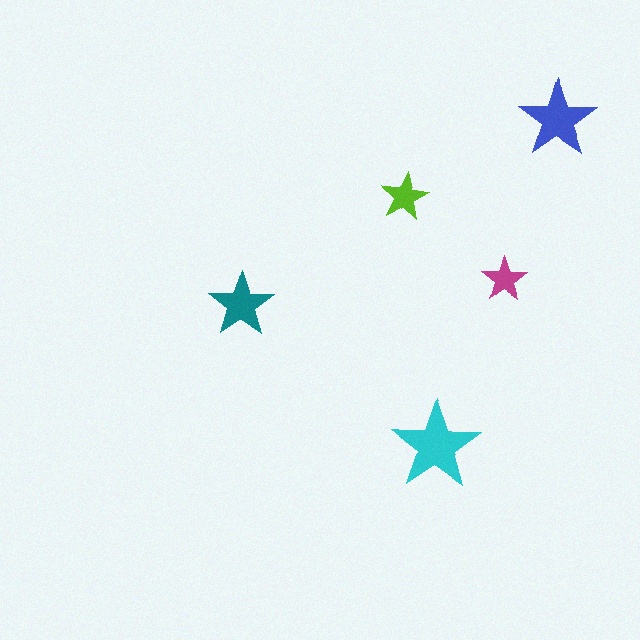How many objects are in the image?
There are 5 objects in the image.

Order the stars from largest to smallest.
the cyan one, the blue one, the teal one, the lime one, the magenta one.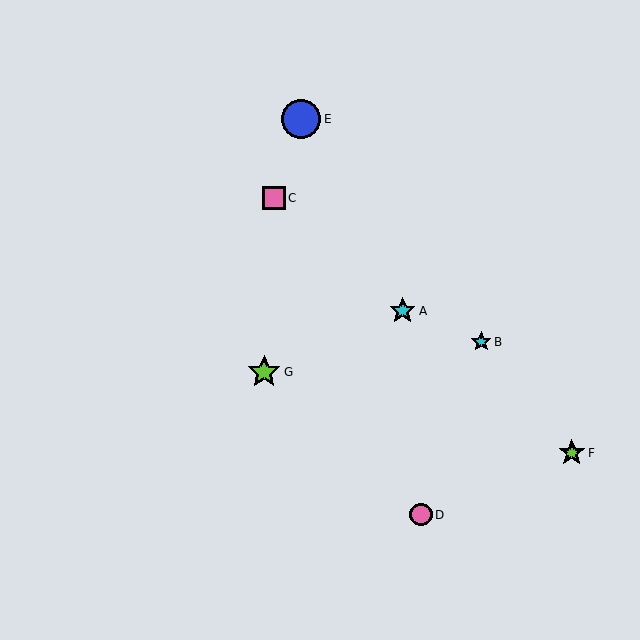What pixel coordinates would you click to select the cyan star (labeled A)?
Click at (403, 311) to select the cyan star A.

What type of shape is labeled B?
Shape B is a cyan star.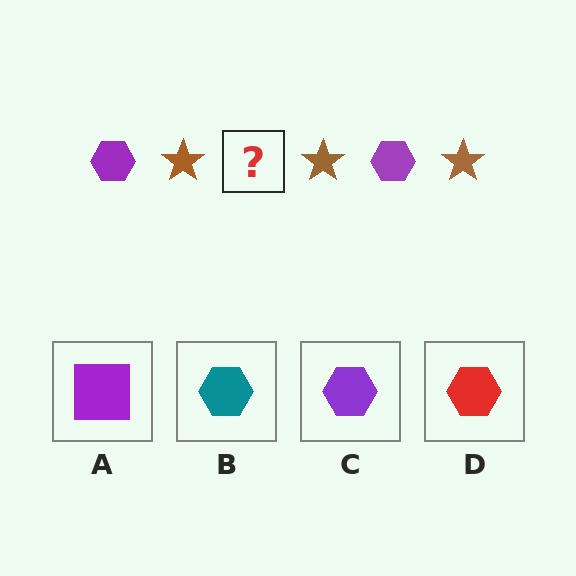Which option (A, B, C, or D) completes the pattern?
C.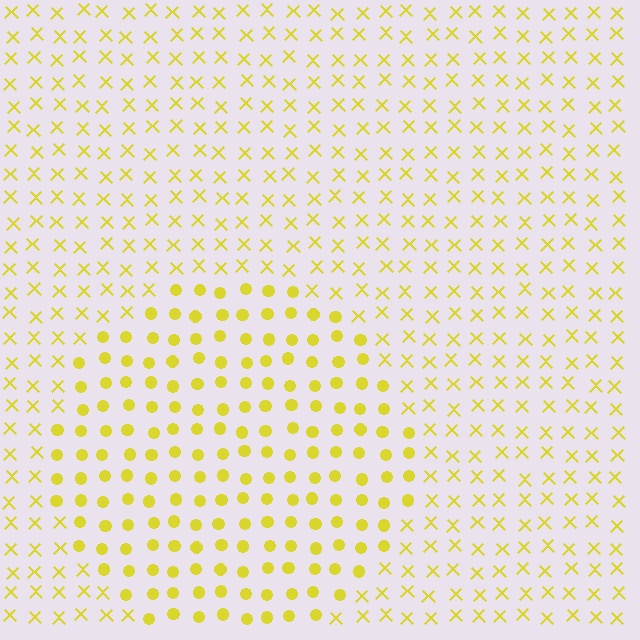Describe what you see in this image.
The image is filled with small yellow elements arranged in a uniform grid. A circle-shaped region contains circles, while the surrounding area contains X marks. The boundary is defined purely by the change in element shape.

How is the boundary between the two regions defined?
The boundary is defined by a change in element shape: circles inside vs. X marks outside. All elements share the same color and spacing.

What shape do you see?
I see a circle.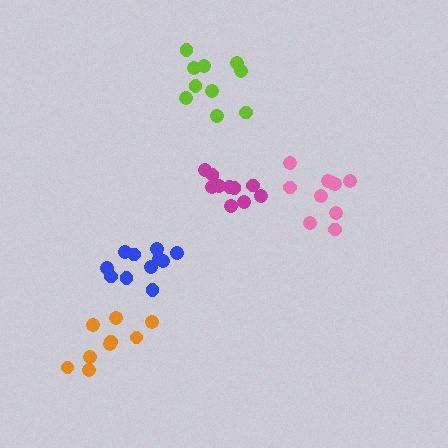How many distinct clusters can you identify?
There are 5 distinct clusters.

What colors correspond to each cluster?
The clusters are colored: pink, magenta, blue, orange, lime.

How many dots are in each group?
Group 1: 10 dots, Group 2: 10 dots, Group 3: 11 dots, Group 4: 9 dots, Group 5: 10 dots (50 total).